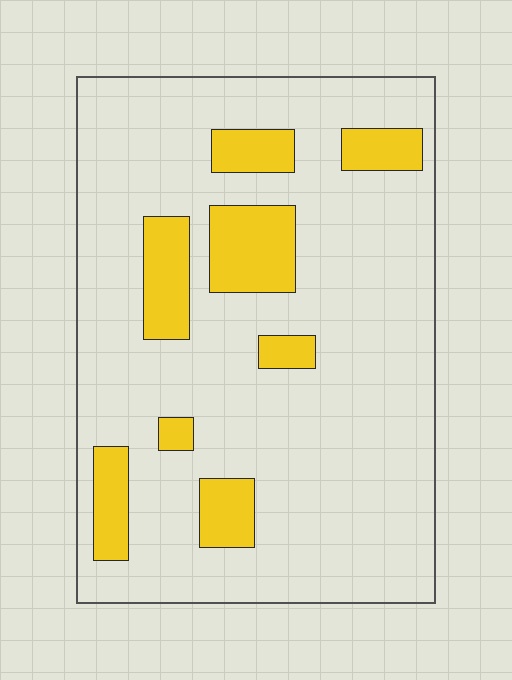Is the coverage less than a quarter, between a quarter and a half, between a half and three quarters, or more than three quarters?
Less than a quarter.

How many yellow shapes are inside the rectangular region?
8.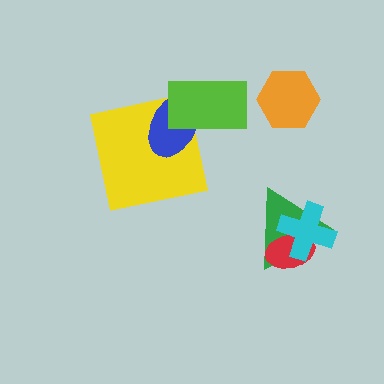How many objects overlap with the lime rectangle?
2 objects overlap with the lime rectangle.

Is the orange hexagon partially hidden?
No, no other shape covers it.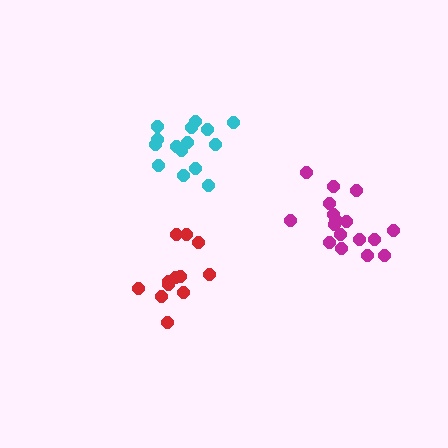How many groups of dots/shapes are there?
There are 3 groups.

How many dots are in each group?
Group 1: 15 dots, Group 2: 12 dots, Group 3: 17 dots (44 total).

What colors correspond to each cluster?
The clusters are colored: cyan, red, magenta.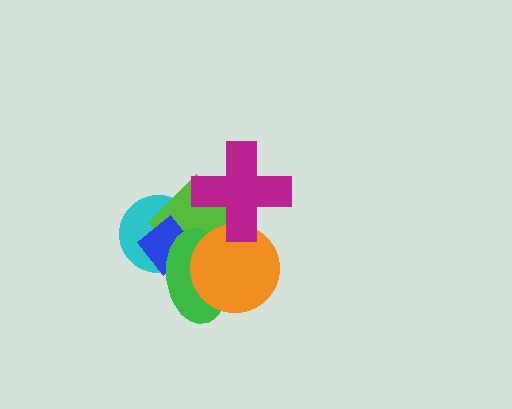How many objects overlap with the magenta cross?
2 objects overlap with the magenta cross.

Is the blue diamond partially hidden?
Yes, it is partially covered by another shape.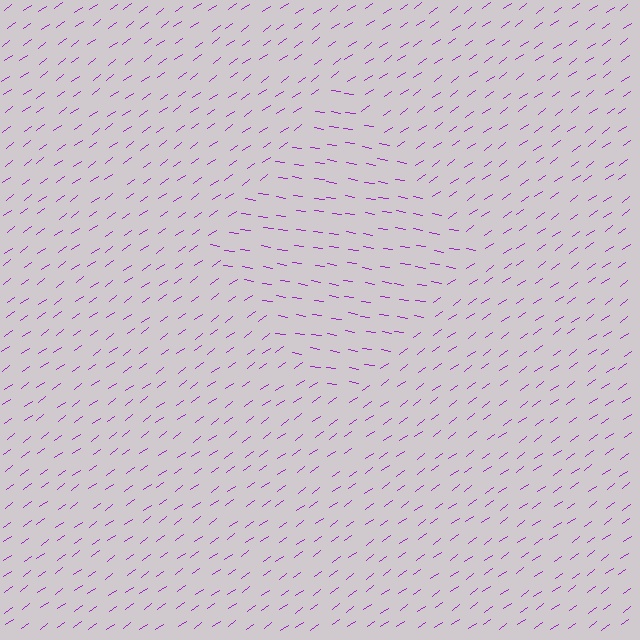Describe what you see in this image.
The image is filled with small purple line segments. A diamond region in the image has lines oriented differently from the surrounding lines, creating a visible texture boundary.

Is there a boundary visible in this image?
Yes, there is a texture boundary formed by a change in line orientation.